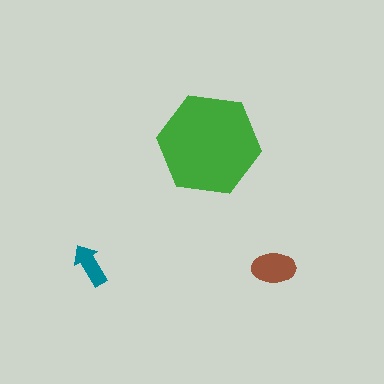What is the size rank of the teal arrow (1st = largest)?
3rd.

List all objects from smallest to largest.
The teal arrow, the brown ellipse, the green hexagon.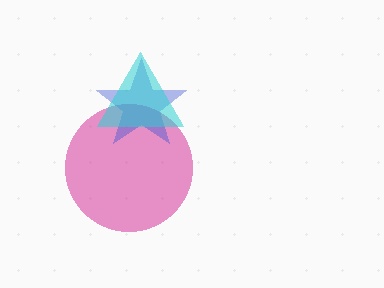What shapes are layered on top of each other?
The layered shapes are: a magenta circle, a blue star, a cyan triangle.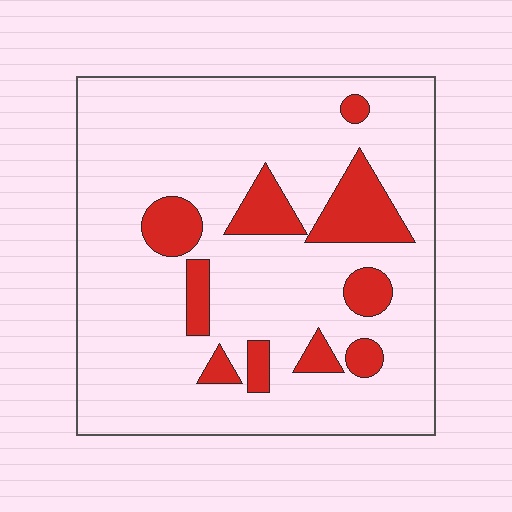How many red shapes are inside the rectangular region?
10.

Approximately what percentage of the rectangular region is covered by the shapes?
Approximately 15%.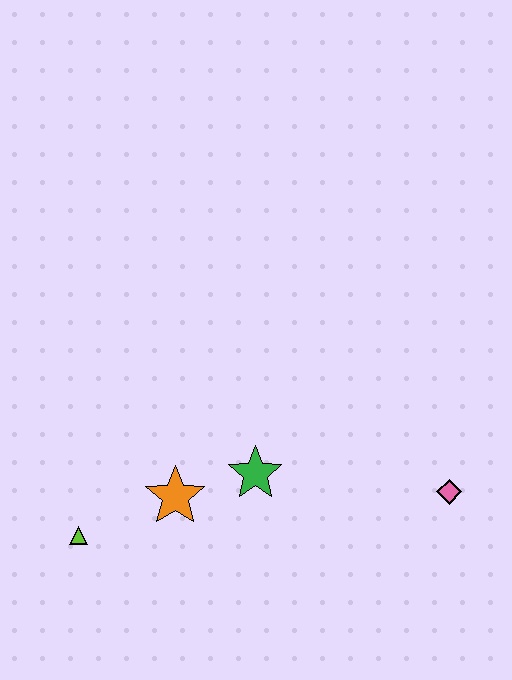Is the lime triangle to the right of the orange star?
No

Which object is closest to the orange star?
The green star is closest to the orange star.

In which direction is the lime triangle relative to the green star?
The lime triangle is to the left of the green star.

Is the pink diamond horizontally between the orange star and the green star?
No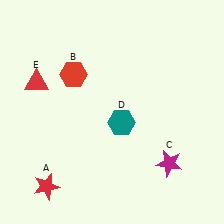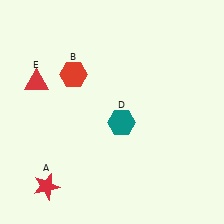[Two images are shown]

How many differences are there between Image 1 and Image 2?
There is 1 difference between the two images.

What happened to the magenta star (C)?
The magenta star (C) was removed in Image 2. It was in the bottom-right area of Image 1.